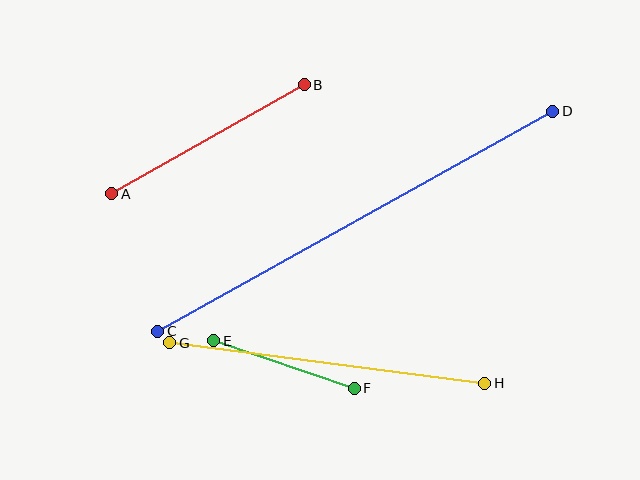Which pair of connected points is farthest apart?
Points C and D are farthest apart.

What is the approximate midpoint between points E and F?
The midpoint is at approximately (284, 364) pixels.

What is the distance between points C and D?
The distance is approximately 453 pixels.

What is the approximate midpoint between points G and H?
The midpoint is at approximately (327, 363) pixels.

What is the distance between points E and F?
The distance is approximately 148 pixels.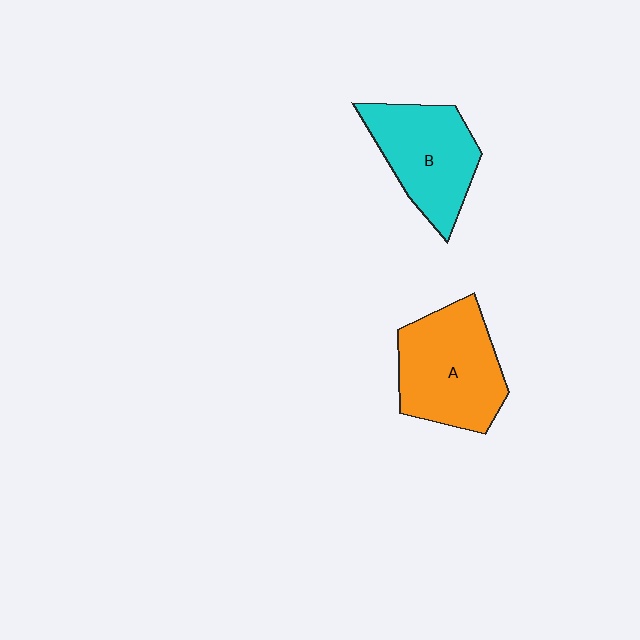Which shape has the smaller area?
Shape B (cyan).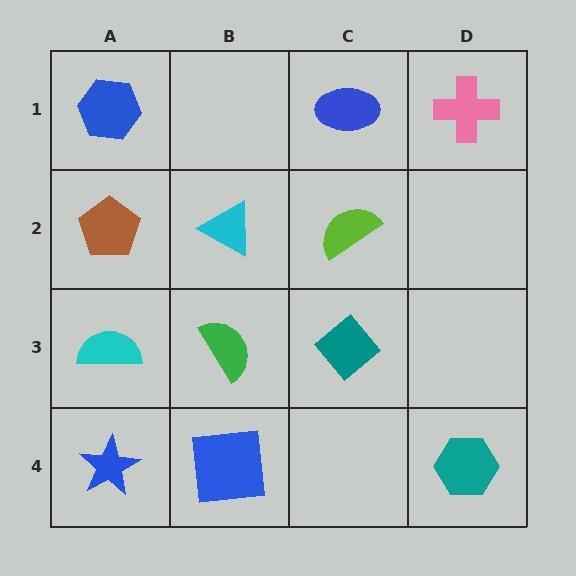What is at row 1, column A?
A blue hexagon.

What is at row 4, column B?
A blue square.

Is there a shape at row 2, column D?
No, that cell is empty.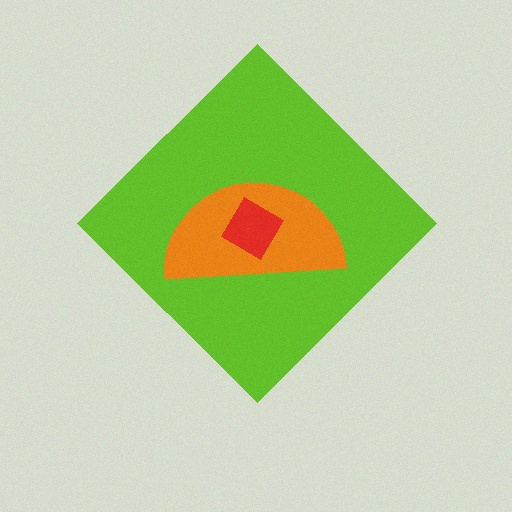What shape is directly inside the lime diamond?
The orange semicircle.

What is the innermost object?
The red diamond.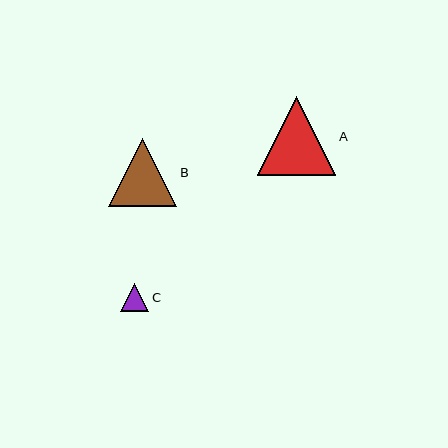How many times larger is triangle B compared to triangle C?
Triangle B is approximately 2.4 times the size of triangle C.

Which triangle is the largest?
Triangle A is the largest with a size of approximately 79 pixels.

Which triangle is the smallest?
Triangle C is the smallest with a size of approximately 28 pixels.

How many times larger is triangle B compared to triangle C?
Triangle B is approximately 2.4 times the size of triangle C.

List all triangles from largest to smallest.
From largest to smallest: A, B, C.